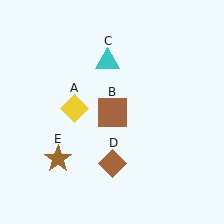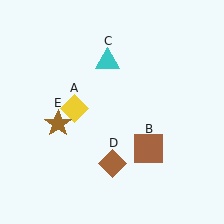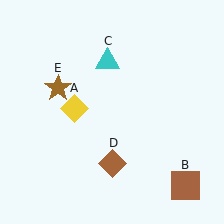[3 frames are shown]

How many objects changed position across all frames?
2 objects changed position: brown square (object B), brown star (object E).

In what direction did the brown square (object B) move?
The brown square (object B) moved down and to the right.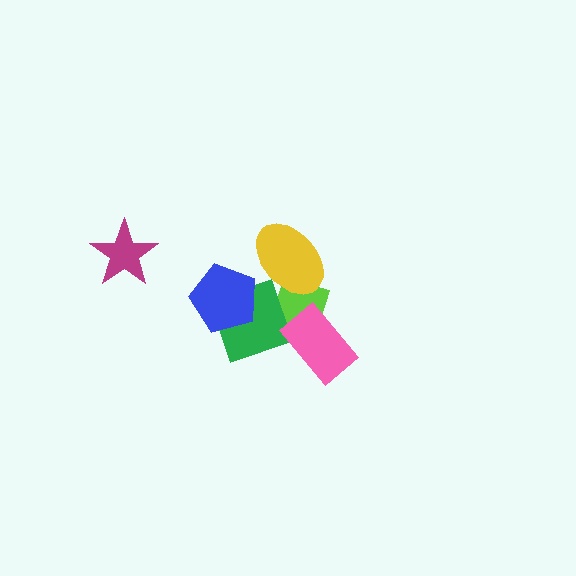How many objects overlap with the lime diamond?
3 objects overlap with the lime diamond.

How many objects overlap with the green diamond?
4 objects overlap with the green diamond.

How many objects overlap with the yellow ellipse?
2 objects overlap with the yellow ellipse.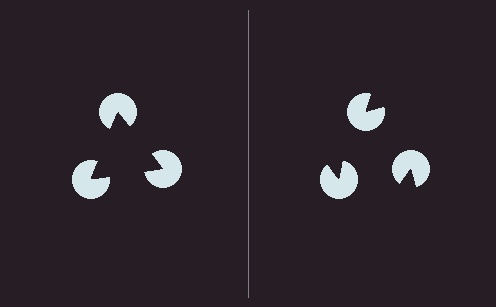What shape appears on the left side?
An illusory triangle.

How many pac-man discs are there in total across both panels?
6 — 3 on each side.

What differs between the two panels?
The pac-man discs are positioned identically on both sides; only the wedge orientations differ. On the left they align to a triangle; on the right they are misaligned.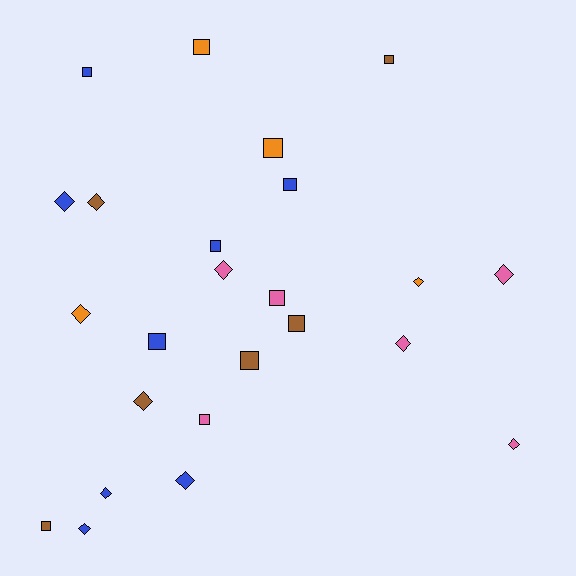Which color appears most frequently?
Blue, with 8 objects.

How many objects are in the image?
There are 24 objects.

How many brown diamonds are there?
There are 2 brown diamonds.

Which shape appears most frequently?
Square, with 12 objects.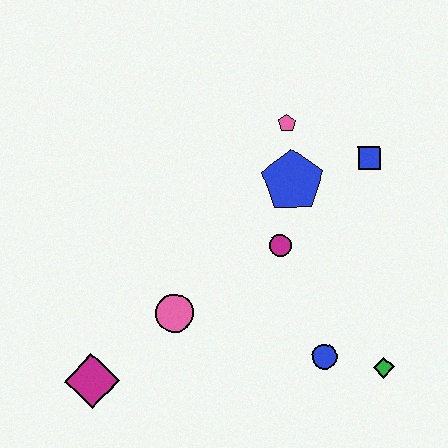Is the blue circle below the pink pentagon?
Yes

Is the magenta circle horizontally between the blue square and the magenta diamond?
Yes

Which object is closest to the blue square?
The blue pentagon is closest to the blue square.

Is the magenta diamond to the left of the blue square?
Yes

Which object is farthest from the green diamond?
The magenta diamond is farthest from the green diamond.